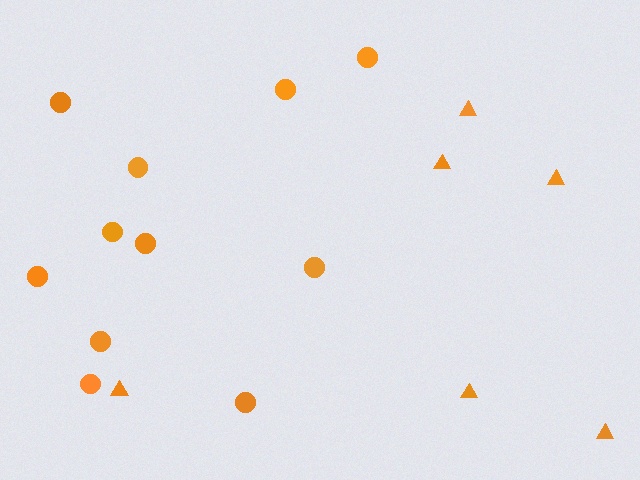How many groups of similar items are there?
There are 2 groups: one group of circles (11) and one group of triangles (6).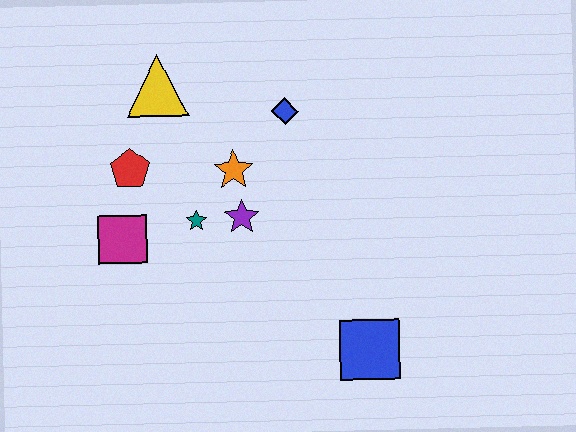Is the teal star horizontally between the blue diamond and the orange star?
No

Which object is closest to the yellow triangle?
The red pentagon is closest to the yellow triangle.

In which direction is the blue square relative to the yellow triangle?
The blue square is below the yellow triangle.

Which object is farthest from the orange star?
The blue square is farthest from the orange star.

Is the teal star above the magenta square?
Yes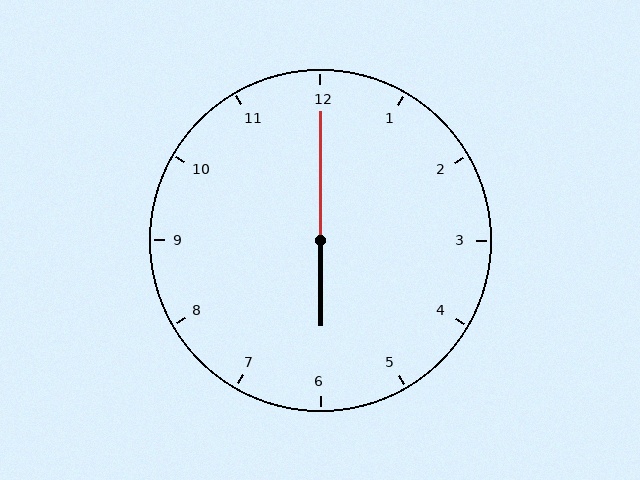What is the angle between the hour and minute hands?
Approximately 180 degrees.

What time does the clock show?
6:00.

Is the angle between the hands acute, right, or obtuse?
It is obtuse.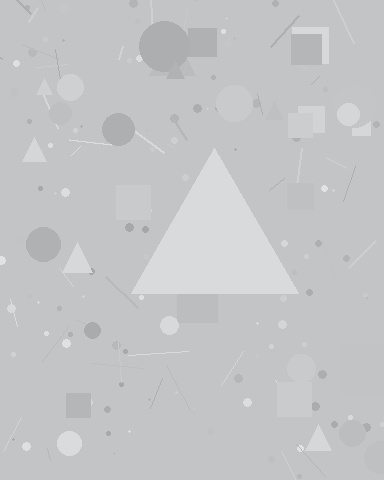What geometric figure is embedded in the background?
A triangle is embedded in the background.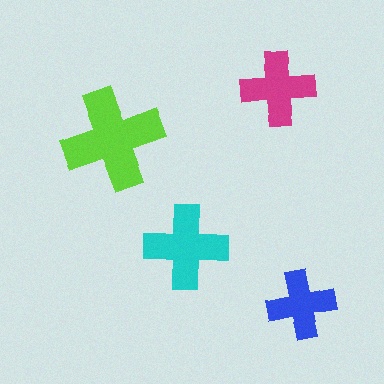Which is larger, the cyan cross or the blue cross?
The cyan one.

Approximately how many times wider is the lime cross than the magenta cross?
About 1.5 times wider.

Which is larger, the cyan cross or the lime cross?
The lime one.